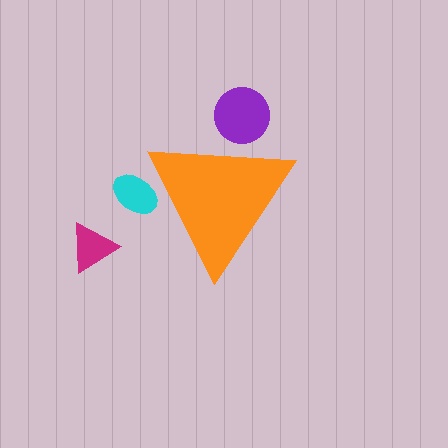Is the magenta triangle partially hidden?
No, the magenta triangle is fully visible.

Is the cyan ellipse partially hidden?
Yes, the cyan ellipse is partially hidden behind the orange triangle.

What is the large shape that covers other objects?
An orange triangle.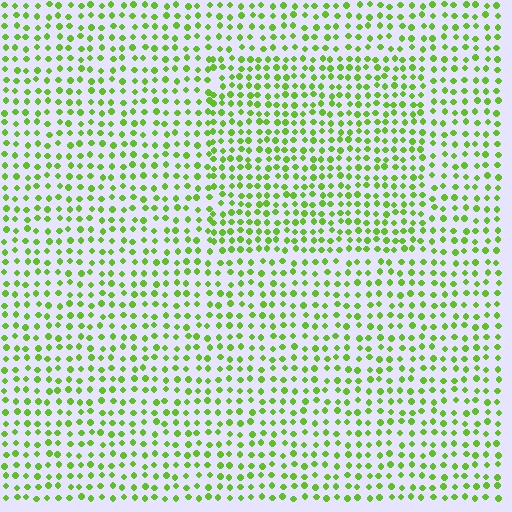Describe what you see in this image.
The image contains small lime elements arranged at two different densities. A rectangle-shaped region is visible where the elements are more densely packed than the surrounding area.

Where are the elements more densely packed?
The elements are more densely packed inside the rectangle boundary.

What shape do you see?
I see a rectangle.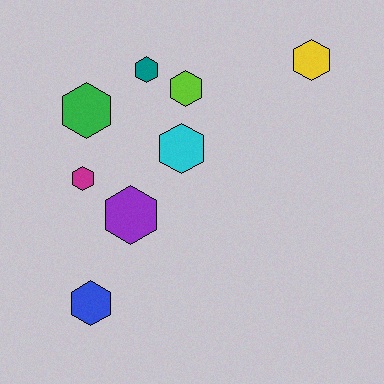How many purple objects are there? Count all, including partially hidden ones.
There is 1 purple object.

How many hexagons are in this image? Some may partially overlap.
There are 8 hexagons.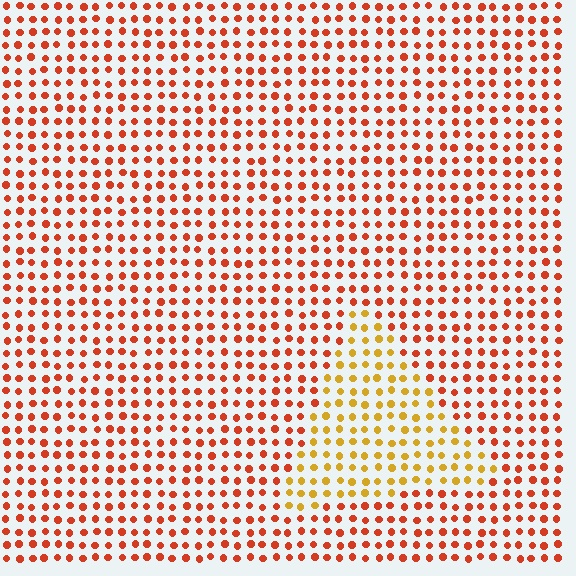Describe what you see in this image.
The image is filled with small red elements in a uniform arrangement. A triangle-shaped region is visible where the elements are tinted to a slightly different hue, forming a subtle color boundary.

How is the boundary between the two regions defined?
The boundary is defined purely by a slight shift in hue (about 36 degrees). Spacing, size, and orientation are identical on both sides.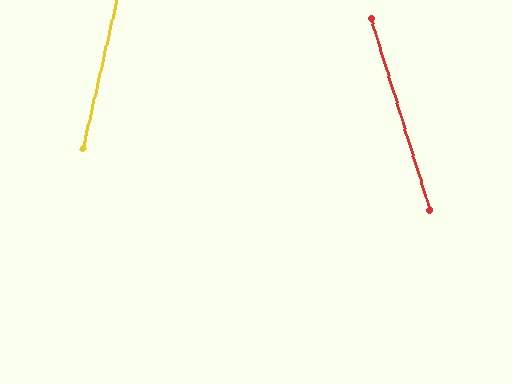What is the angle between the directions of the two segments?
Approximately 30 degrees.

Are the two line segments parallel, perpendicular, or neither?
Neither parallel nor perpendicular — they differ by about 30°.